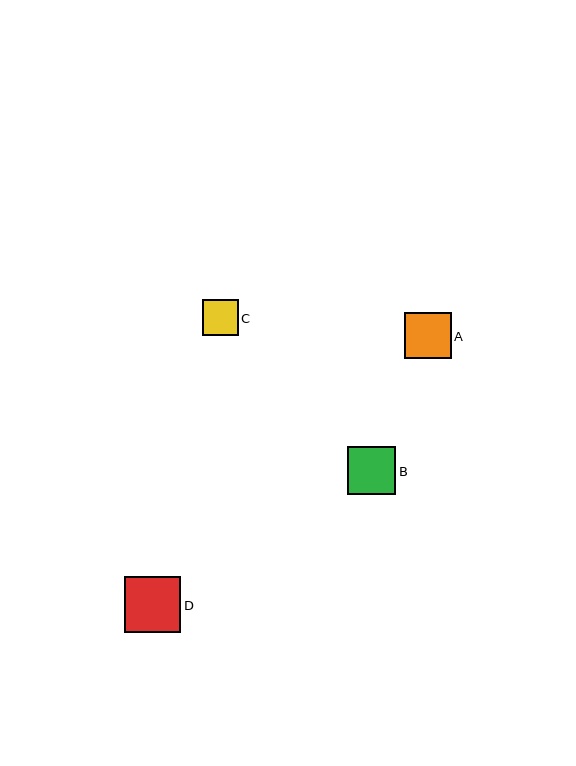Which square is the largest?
Square D is the largest with a size of approximately 56 pixels.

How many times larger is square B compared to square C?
Square B is approximately 1.3 times the size of square C.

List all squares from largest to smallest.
From largest to smallest: D, B, A, C.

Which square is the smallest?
Square C is the smallest with a size of approximately 36 pixels.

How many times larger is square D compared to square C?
Square D is approximately 1.6 times the size of square C.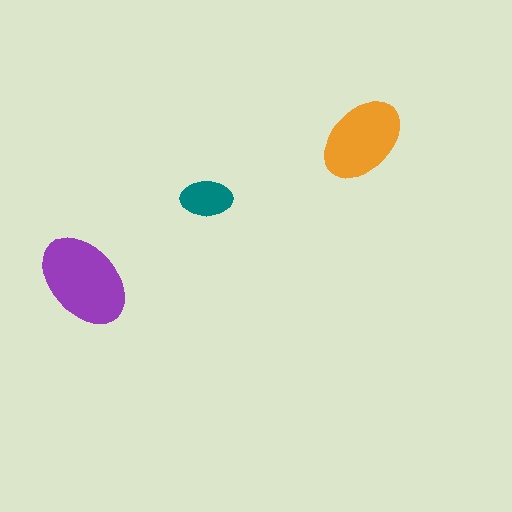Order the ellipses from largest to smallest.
the purple one, the orange one, the teal one.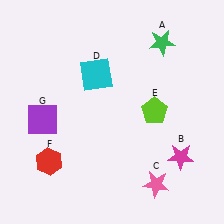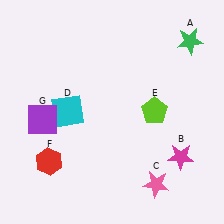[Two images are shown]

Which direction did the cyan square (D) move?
The cyan square (D) moved down.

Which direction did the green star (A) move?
The green star (A) moved right.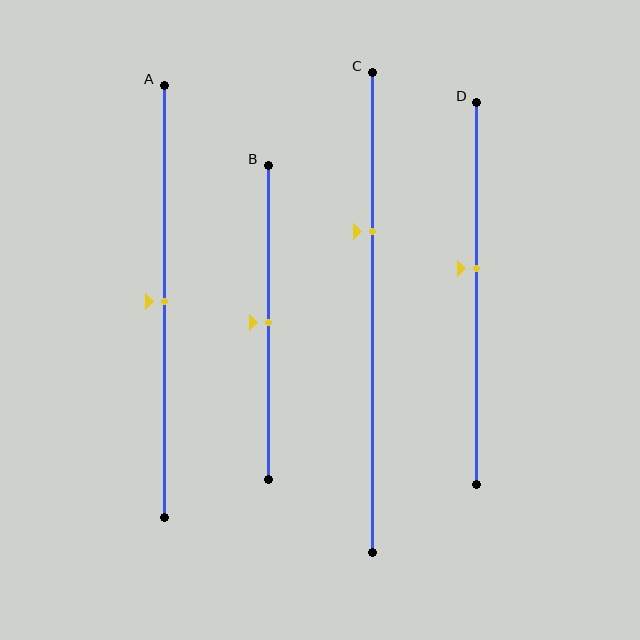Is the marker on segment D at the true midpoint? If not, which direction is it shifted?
No, the marker on segment D is shifted upward by about 7% of the segment length.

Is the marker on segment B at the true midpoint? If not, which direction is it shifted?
Yes, the marker on segment B is at the true midpoint.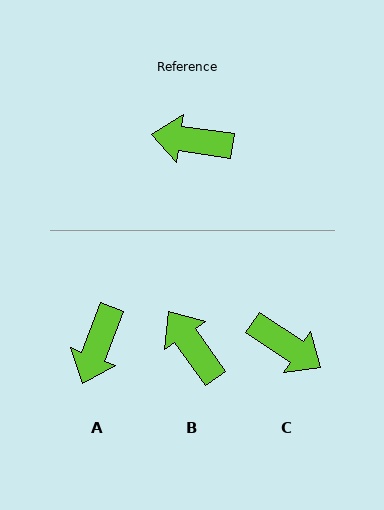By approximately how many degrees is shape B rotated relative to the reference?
Approximately 47 degrees clockwise.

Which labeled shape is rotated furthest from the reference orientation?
C, about 155 degrees away.